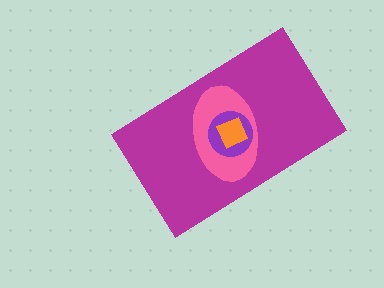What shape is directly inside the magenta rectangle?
The pink ellipse.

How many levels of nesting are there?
4.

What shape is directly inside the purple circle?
The orange square.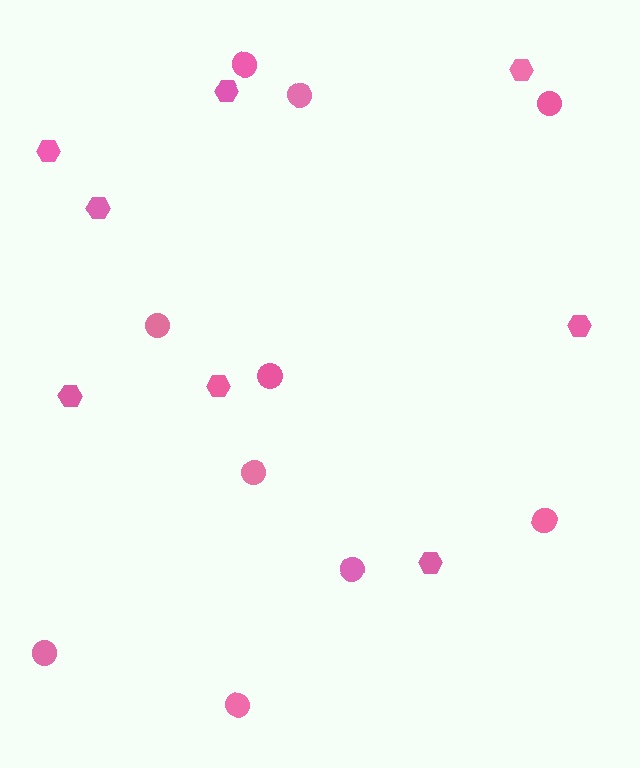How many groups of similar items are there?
There are 2 groups: one group of hexagons (8) and one group of circles (10).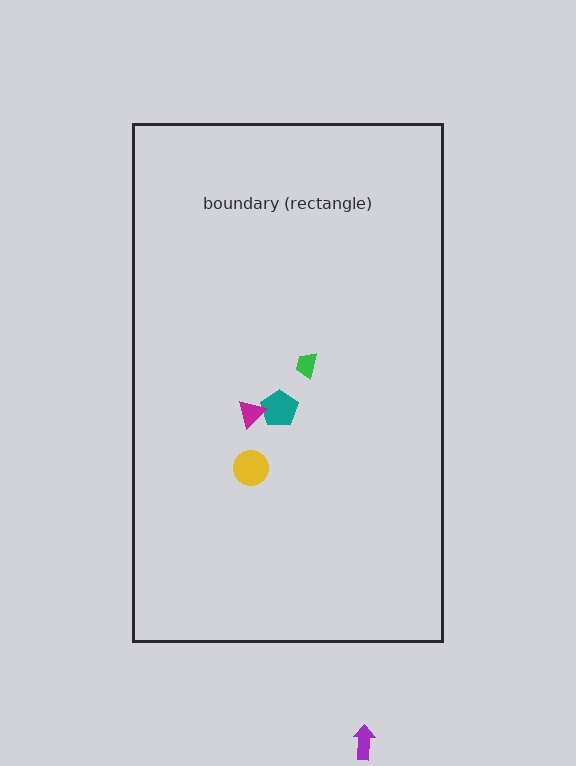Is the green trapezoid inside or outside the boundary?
Inside.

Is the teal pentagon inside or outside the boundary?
Inside.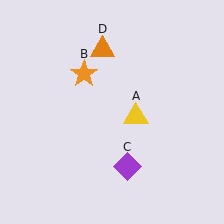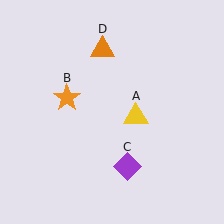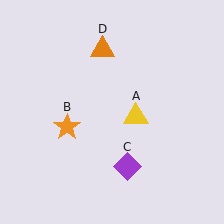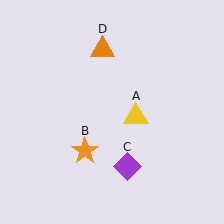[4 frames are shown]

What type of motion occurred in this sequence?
The orange star (object B) rotated counterclockwise around the center of the scene.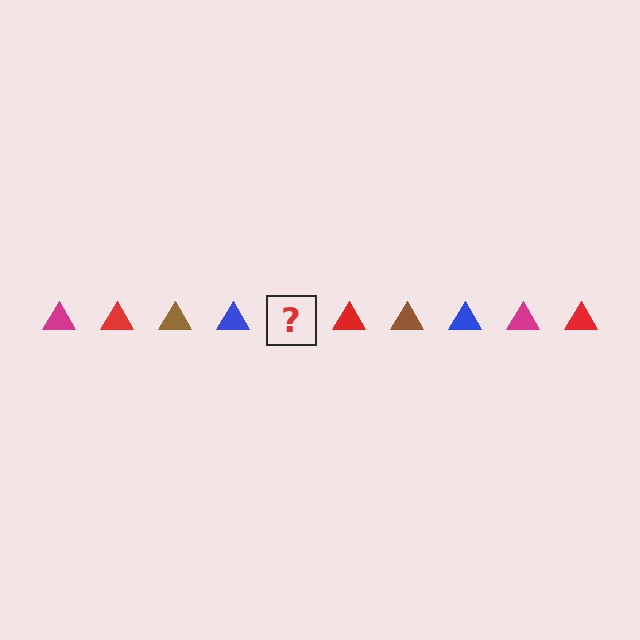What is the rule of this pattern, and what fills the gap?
The rule is that the pattern cycles through magenta, red, brown, blue triangles. The gap should be filled with a magenta triangle.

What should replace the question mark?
The question mark should be replaced with a magenta triangle.